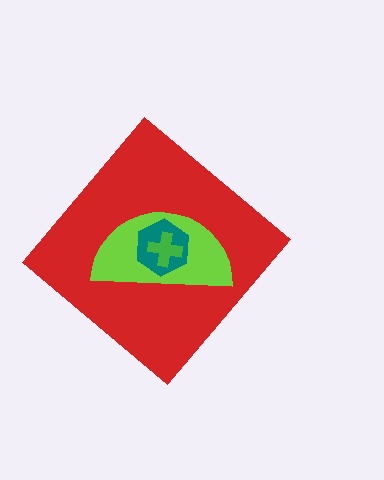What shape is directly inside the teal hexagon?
The green cross.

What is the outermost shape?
The red diamond.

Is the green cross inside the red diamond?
Yes.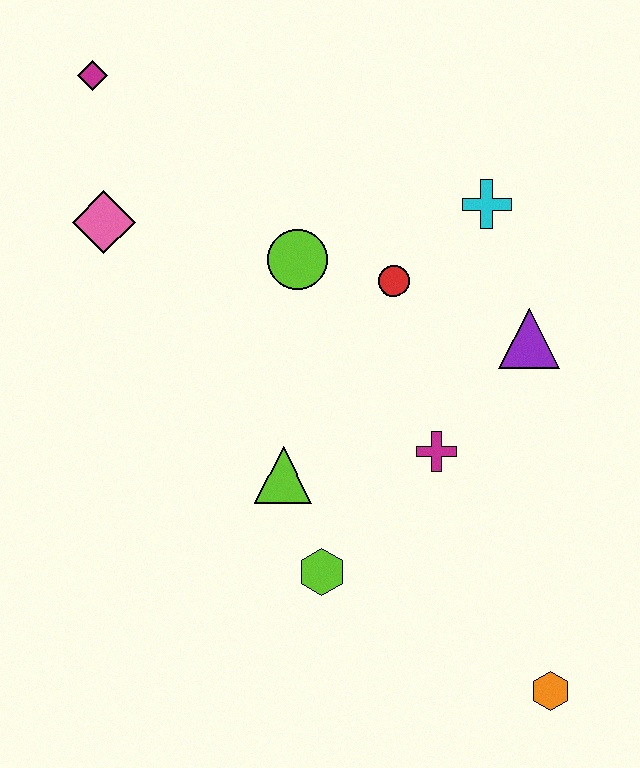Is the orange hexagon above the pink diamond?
No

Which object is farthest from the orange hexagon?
The magenta diamond is farthest from the orange hexagon.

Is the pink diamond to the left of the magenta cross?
Yes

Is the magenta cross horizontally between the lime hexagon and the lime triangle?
No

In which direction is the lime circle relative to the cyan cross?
The lime circle is to the left of the cyan cross.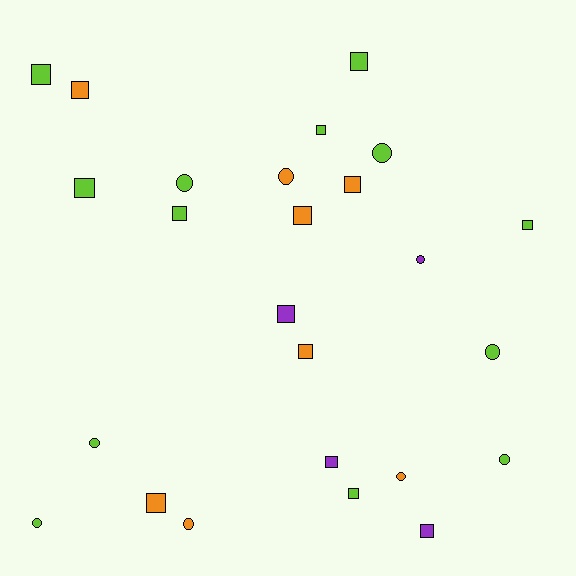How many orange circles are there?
There are 3 orange circles.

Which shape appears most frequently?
Square, with 15 objects.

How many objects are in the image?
There are 25 objects.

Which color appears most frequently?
Lime, with 13 objects.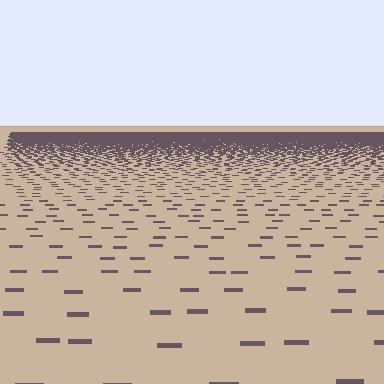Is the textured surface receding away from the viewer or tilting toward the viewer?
The surface is receding away from the viewer. Texture elements get smaller and denser toward the top.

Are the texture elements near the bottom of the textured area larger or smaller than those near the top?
Larger. Near the bottom, elements are closer to the viewer and appear at a bigger on-screen size.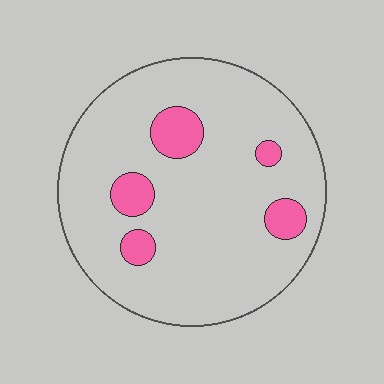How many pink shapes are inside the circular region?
5.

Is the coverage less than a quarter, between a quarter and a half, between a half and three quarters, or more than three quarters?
Less than a quarter.